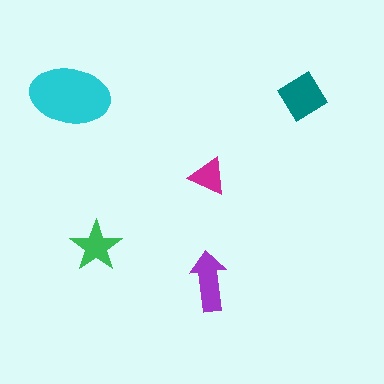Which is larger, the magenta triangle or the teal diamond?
The teal diamond.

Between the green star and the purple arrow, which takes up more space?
The purple arrow.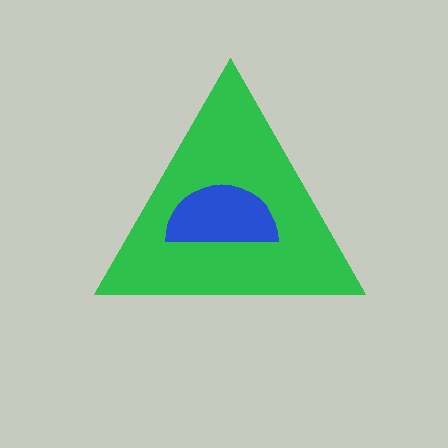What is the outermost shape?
The green triangle.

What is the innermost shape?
The blue semicircle.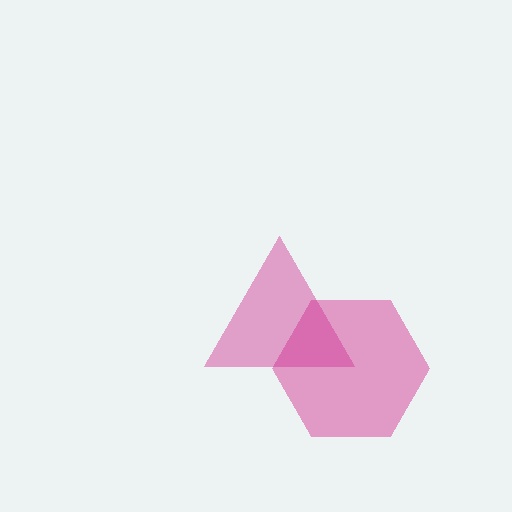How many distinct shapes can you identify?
There are 2 distinct shapes: a pink triangle, a magenta hexagon.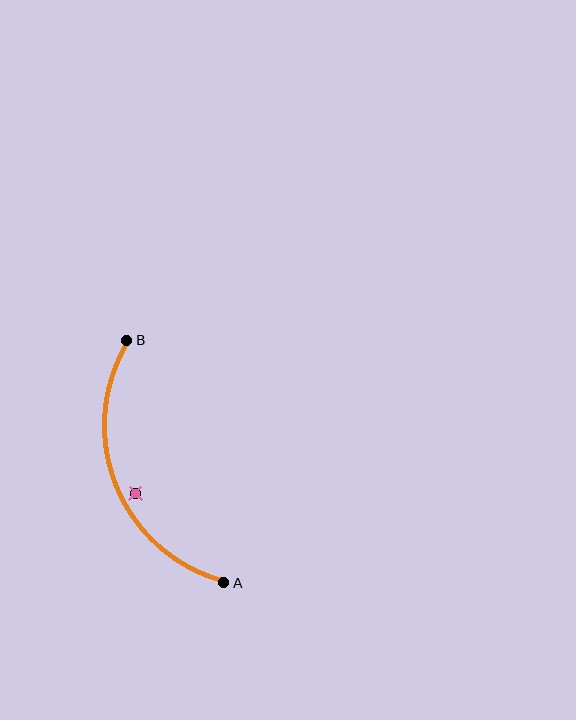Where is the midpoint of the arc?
The arc midpoint is the point on the curve farthest from the straight line joining A and B. It sits to the left of that line.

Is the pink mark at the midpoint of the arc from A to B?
No — the pink mark does not lie on the arc at all. It sits slightly inside the curve.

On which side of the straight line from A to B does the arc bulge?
The arc bulges to the left of the straight line connecting A and B.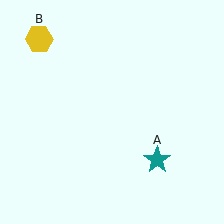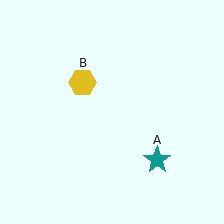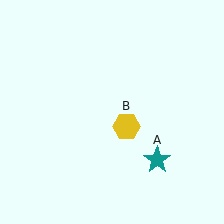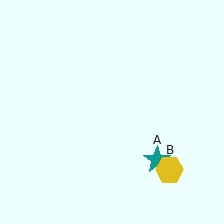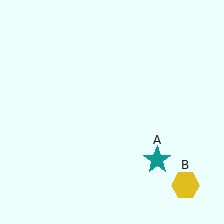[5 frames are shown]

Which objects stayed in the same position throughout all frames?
Teal star (object A) remained stationary.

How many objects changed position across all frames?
1 object changed position: yellow hexagon (object B).